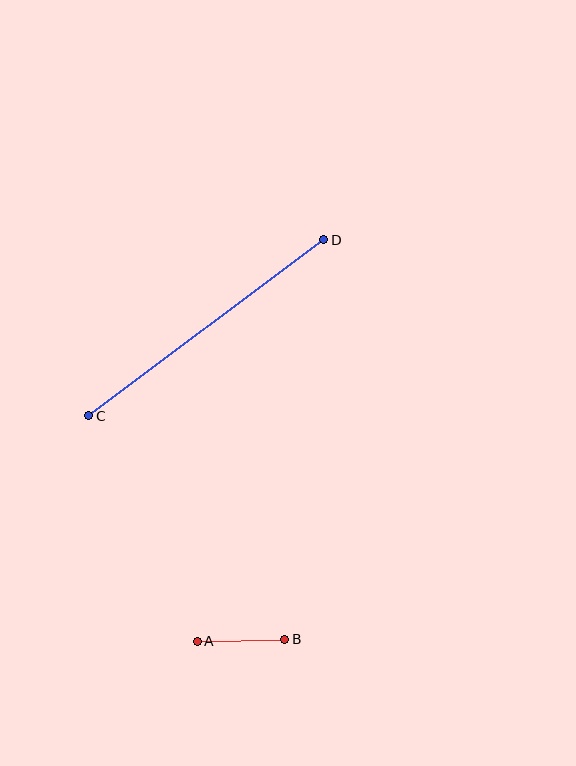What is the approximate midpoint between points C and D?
The midpoint is at approximately (206, 328) pixels.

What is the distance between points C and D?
The distance is approximately 293 pixels.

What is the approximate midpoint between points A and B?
The midpoint is at approximately (241, 640) pixels.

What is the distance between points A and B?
The distance is approximately 87 pixels.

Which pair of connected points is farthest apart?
Points C and D are farthest apart.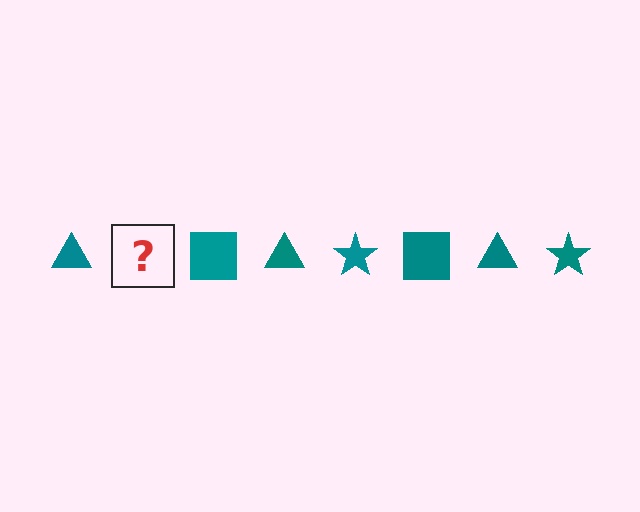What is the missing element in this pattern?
The missing element is a teal star.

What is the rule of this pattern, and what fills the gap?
The rule is that the pattern cycles through triangle, star, square shapes in teal. The gap should be filled with a teal star.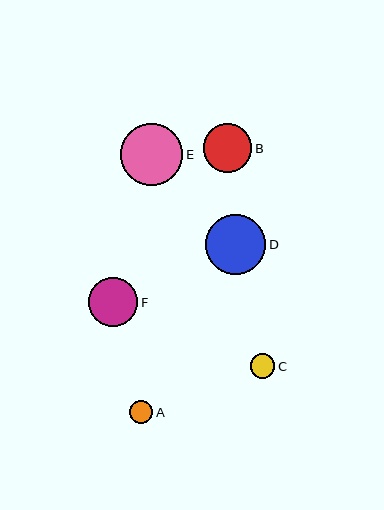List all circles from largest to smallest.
From largest to smallest: E, D, F, B, C, A.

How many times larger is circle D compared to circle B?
Circle D is approximately 1.2 times the size of circle B.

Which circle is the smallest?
Circle A is the smallest with a size of approximately 24 pixels.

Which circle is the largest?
Circle E is the largest with a size of approximately 62 pixels.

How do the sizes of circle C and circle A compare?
Circle C and circle A are approximately the same size.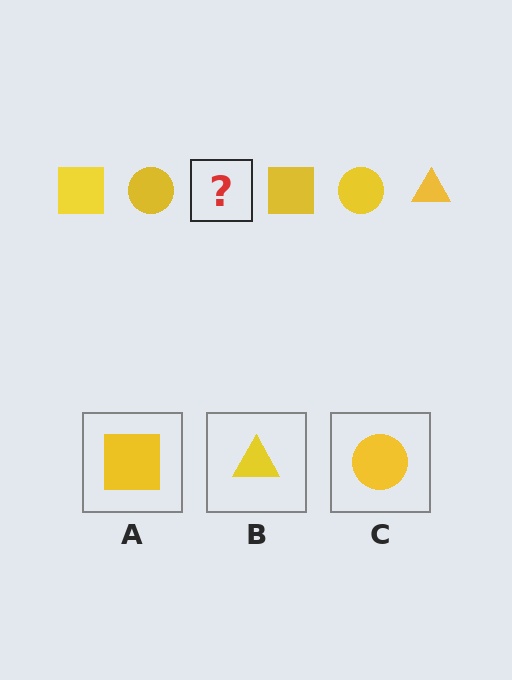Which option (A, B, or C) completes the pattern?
B.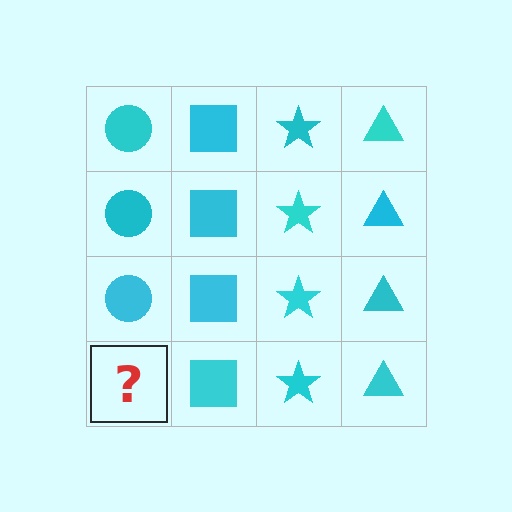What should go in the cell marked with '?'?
The missing cell should contain a cyan circle.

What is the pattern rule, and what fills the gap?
The rule is that each column has a consistent shape. The gap should be filled with a cyan circle.